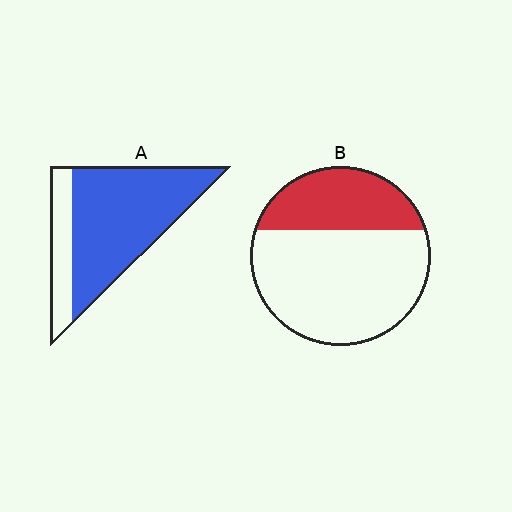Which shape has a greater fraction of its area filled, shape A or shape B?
Shape A.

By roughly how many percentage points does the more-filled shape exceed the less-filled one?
By roughly 45 percentage points (A over B).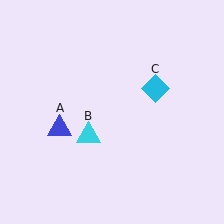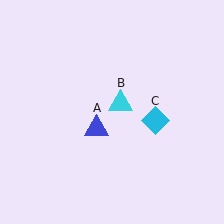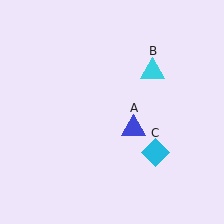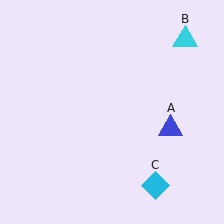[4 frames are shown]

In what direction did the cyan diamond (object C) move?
The cyan diamond (object C) moved down.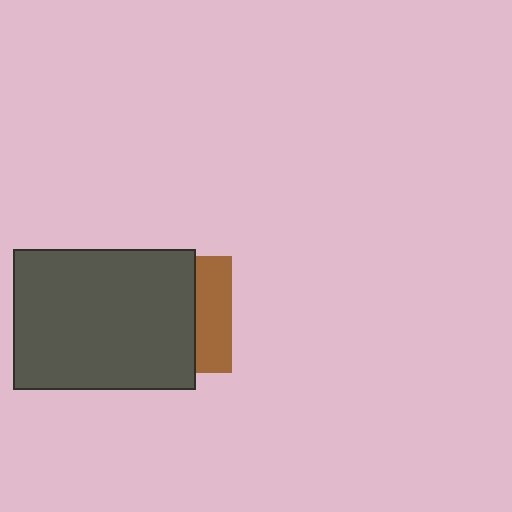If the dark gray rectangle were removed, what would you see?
You would see the complete brown square.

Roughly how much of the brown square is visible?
A small part of it is visible (roughly 31%).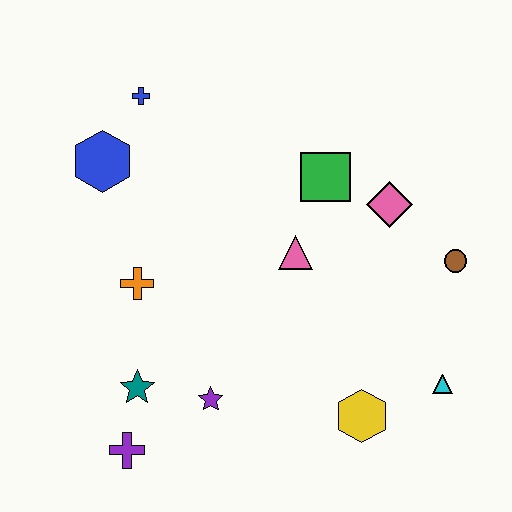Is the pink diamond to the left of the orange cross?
No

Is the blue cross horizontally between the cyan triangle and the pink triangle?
No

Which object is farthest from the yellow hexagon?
The blue cross is farthest from the yellow hexagon.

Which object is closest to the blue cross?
The blue hexagon is closest to the blue cross.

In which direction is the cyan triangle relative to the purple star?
The cyan triangle is to the right of the purple star.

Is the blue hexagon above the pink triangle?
Yes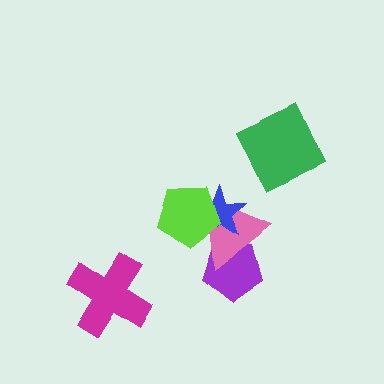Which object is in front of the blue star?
The lime pentagon is in front of the blue star.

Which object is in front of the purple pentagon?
The pink triangle is in front of the purple pentagon.